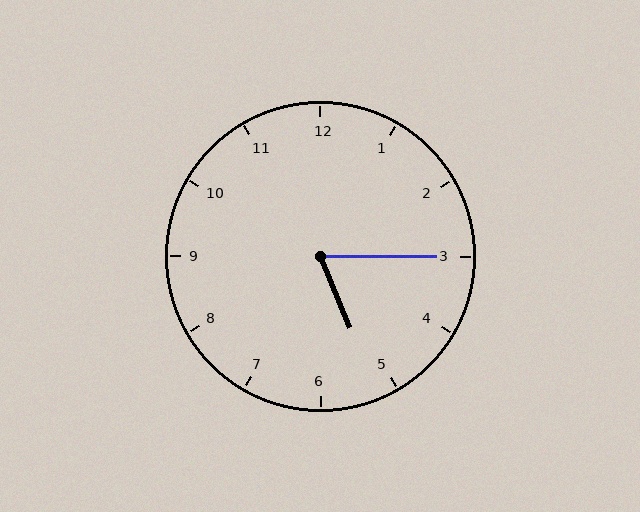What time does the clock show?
5:15.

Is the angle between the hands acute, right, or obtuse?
It is acute.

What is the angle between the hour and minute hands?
Approximately 68 degrees.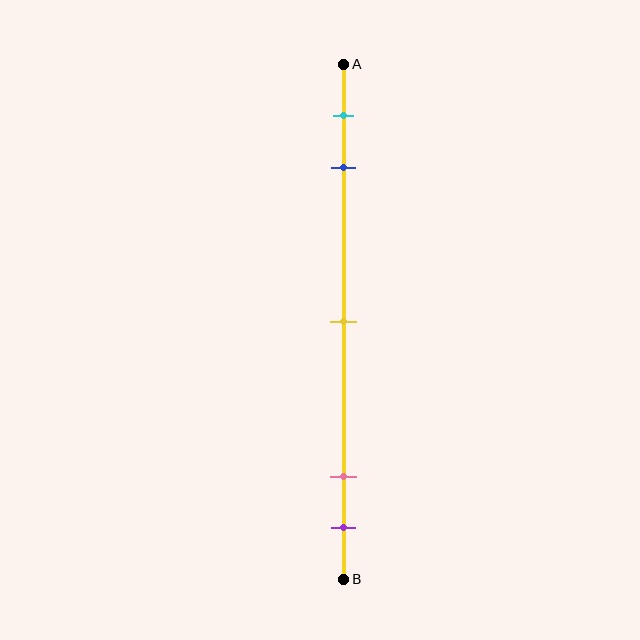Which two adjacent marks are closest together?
The pink and purple marks are the closest adjacent pair.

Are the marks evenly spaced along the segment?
No, the marks are not evenly spaced.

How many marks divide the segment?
There are 5 marks dividing the segment.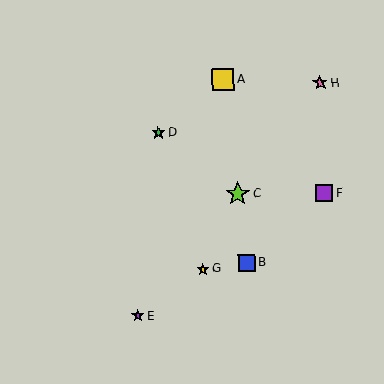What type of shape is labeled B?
Shape B is a blue square.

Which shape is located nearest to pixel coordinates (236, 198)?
The lime star (labeled C) at (238, 194) is nearest to that location.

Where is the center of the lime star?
The center of the lime star is at (238, 194).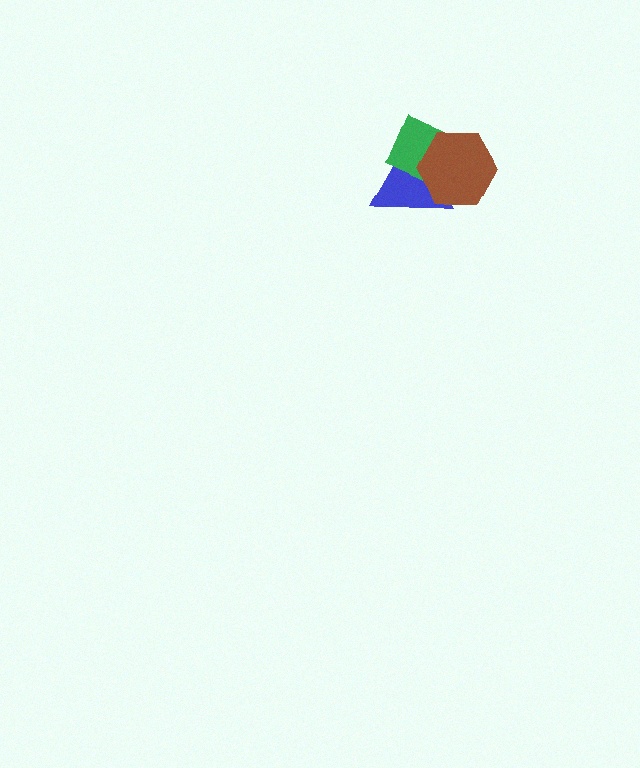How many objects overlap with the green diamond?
2 objects overlap with the green diamond.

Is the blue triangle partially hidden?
Yes, it is partially covered by another shape.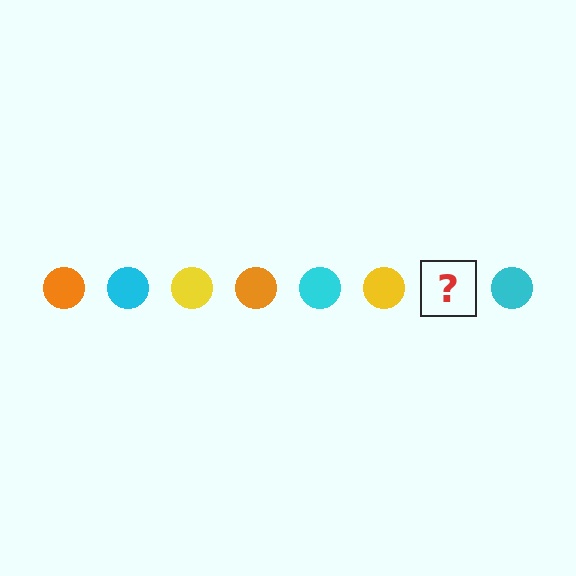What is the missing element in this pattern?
The missing element is an orange circle.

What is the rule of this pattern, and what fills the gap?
The rule is that the pattern cycles through orange, cyan, yellow circles. The gap should be filled with an orange circle.